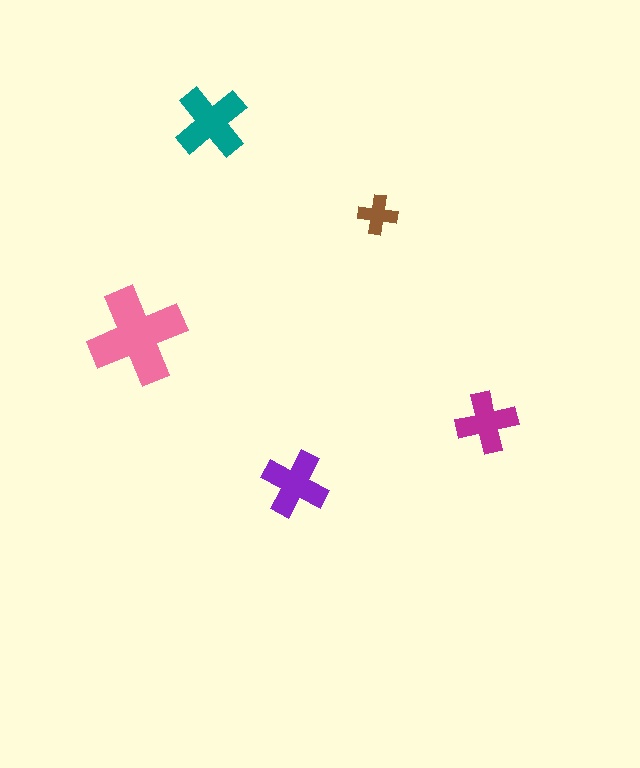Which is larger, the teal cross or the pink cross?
The pink one.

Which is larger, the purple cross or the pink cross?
The pink one.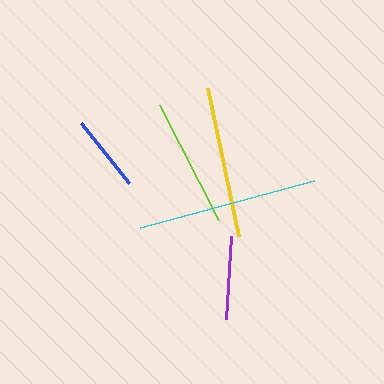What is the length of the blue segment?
The blue segment is approximately 77 pixels long.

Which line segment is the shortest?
The blue line is the shortest at approximately 77 pixels.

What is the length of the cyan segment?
The cyan segment is approximately 180 pixels long.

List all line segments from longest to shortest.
From longest to shortest: cyan, yellow, lime, purple, blue.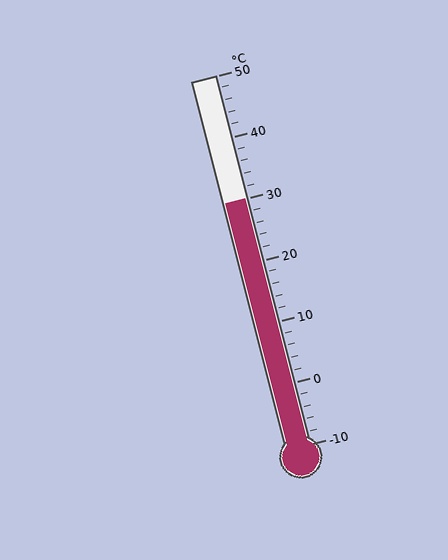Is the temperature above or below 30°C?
The temperature is at 30°C.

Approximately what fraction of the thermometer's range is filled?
The thermometer is filled to approximately 65% of its range.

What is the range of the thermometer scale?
The thermometer scale ranges from -10°C to 50°C.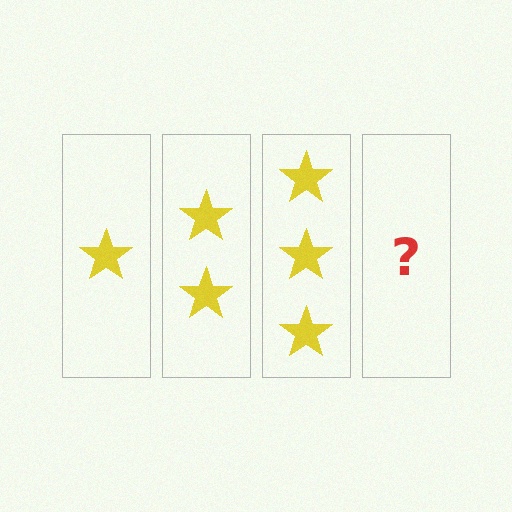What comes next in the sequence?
The next element should be 4 stars.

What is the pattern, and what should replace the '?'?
The pattern is that each step adds one more star. The '?' should be 4 stars.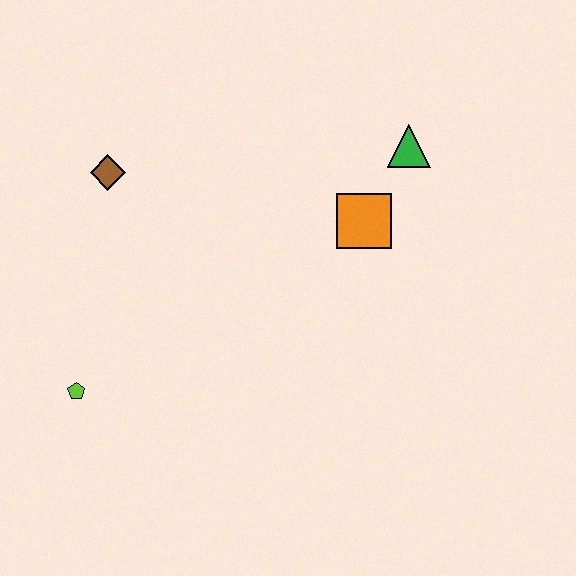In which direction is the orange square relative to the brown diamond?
The orange square is to the right of the brown diamond.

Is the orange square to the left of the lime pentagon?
No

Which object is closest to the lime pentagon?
The brown diamond is closest to the lime pentagon.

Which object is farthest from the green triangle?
The lime pentagon is farthest from the green triangle.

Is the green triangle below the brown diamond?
No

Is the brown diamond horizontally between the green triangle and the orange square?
No